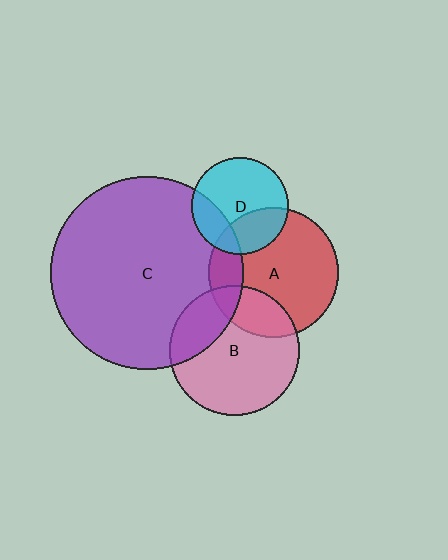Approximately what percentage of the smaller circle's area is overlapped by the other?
Approximately 30%.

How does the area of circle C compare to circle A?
Approximately 2.2 times.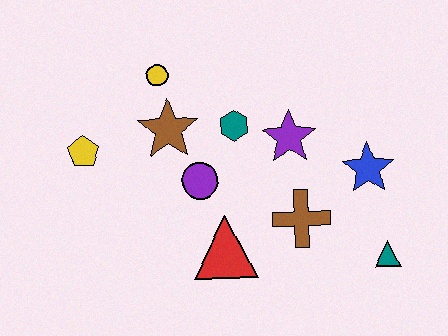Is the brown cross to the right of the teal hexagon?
Yes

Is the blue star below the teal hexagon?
Yes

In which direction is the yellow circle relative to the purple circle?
The yellow circle is above the purple circle.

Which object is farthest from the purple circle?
The teal triangle is farthest from the purple circle.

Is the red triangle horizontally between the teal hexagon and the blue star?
No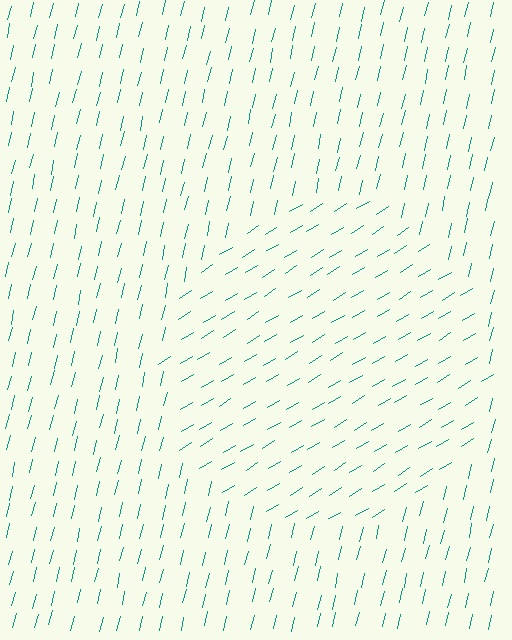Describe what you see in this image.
The image is filled with small teal line segments. A circle region in the image has lines oriented differently from the surrounding lines, creating a visible texture boundary.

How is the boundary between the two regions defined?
The boundary is defined purely by a change in line orientation (approximately 45 degrees difference). All lines are the same color and thickness.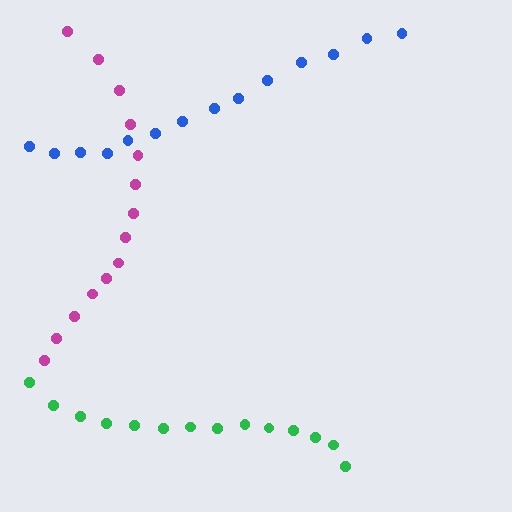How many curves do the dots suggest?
There are 3 distinct paths.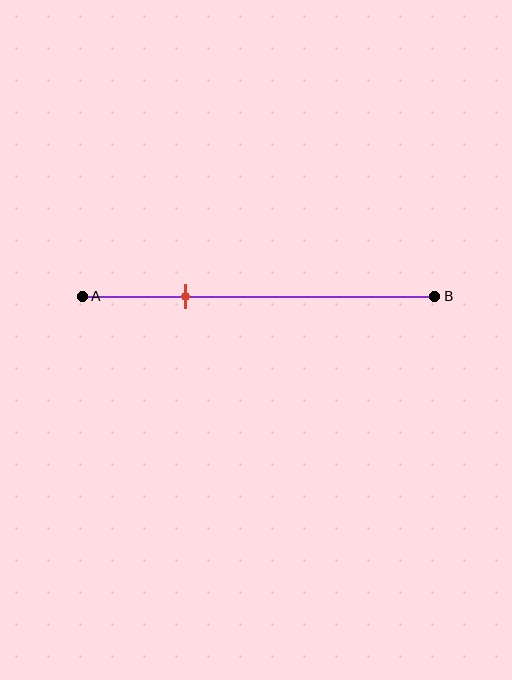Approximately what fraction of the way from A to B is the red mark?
The red mark is approximately 30% of the way from A to B.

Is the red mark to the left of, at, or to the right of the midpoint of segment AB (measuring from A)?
The red mark is to the left of the midpoint of segment AB.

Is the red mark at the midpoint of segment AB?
No, the mark is at about 30% from A, not at the 50% midpoint.